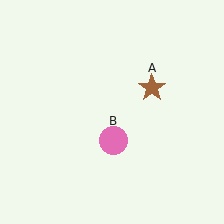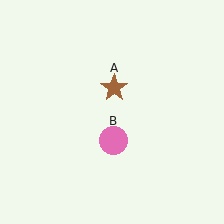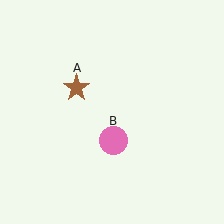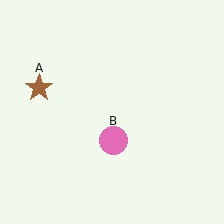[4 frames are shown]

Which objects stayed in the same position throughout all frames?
Pink circle (object B) remained stationary.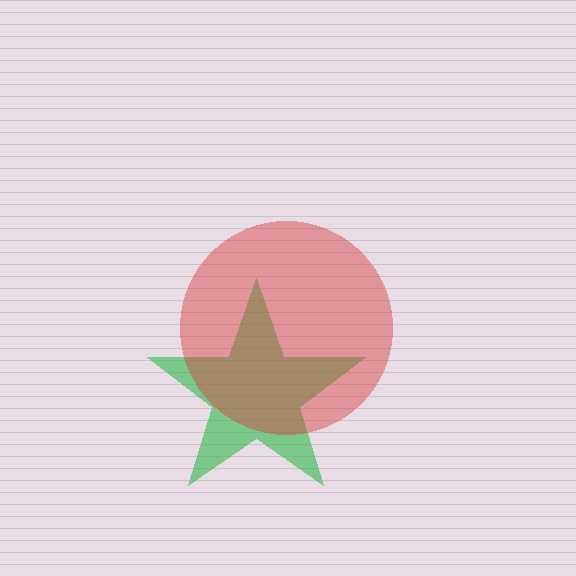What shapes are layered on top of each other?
The layered shapes are: a green star, a red circle.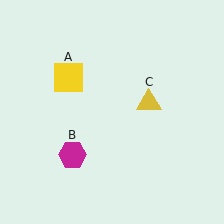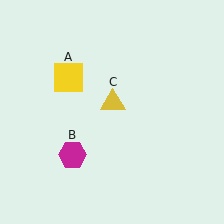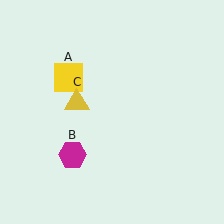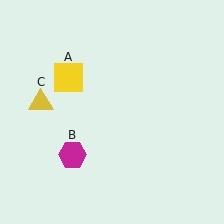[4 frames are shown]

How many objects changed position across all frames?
1 object changed position: yellow triangle (object C).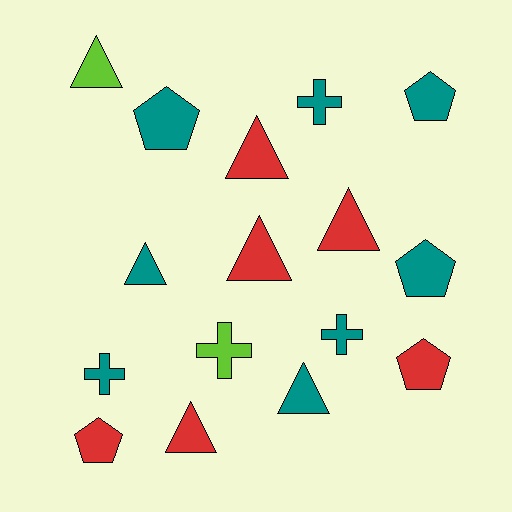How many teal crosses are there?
There are 3 teal crosses.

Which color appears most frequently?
Teal, with 8 objects.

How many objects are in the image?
There are 16 objects.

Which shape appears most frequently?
Triangle, with 7 objects.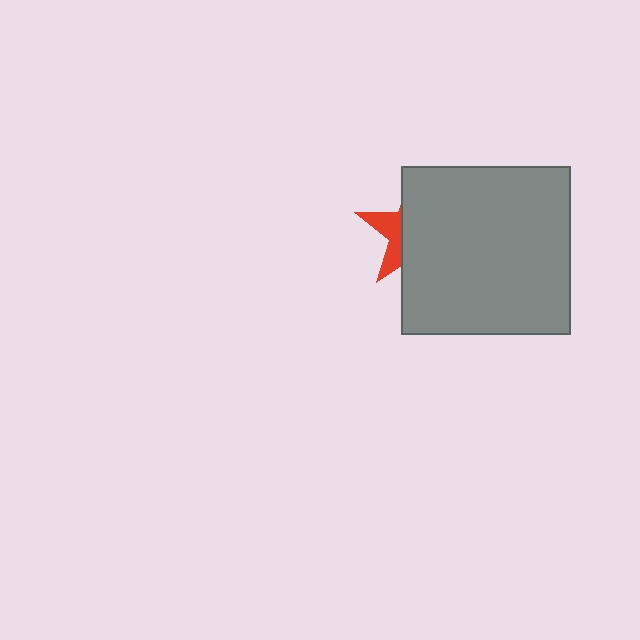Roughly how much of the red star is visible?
A small part of it is visible (roughly 31%).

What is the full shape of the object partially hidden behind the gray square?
The partially hidden object is a red star.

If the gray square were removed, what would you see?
You would see the complete red star.